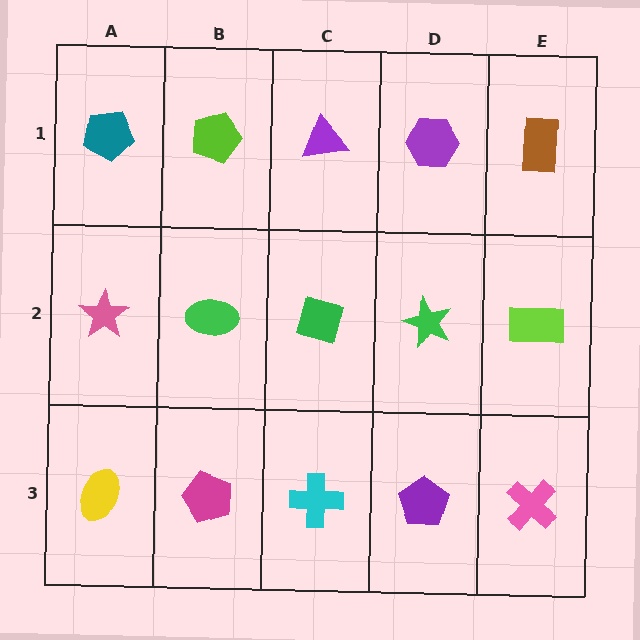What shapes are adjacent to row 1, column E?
A lime rectangle (row 2, column E), a purple hexagon (row 1, column D).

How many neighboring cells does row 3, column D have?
3.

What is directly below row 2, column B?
A magenta pentagon.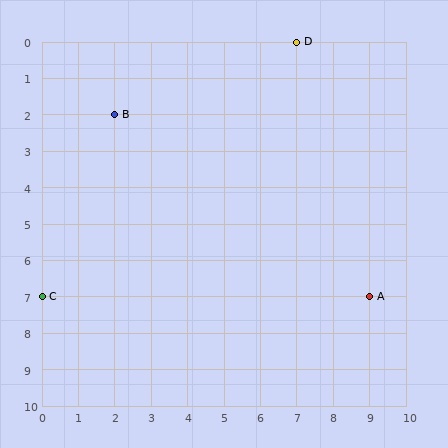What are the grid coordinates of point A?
Point A is at grid coordinates (9, 7).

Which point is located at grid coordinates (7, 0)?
Point D is at (7, 0).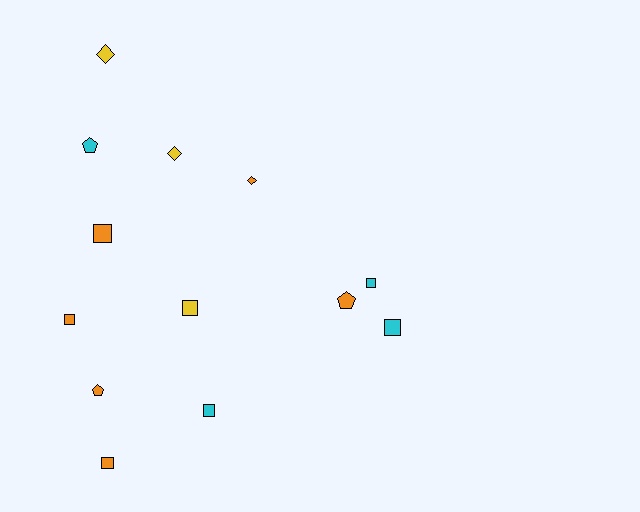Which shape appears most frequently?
Square, with 7 objects.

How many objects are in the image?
There are 13 objects.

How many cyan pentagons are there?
There is 1 cyan pentagon.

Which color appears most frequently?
Orange, with 6 objects.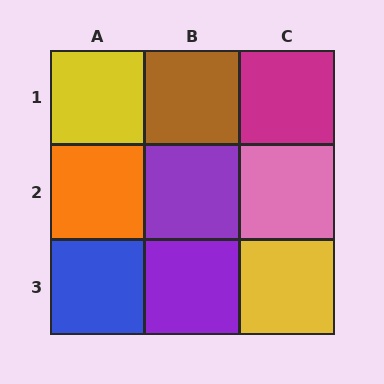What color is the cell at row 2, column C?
Pink.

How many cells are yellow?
2 cells are yellow.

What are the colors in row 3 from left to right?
Blue, purple, yellow.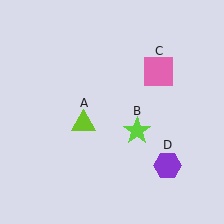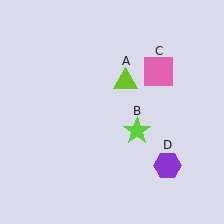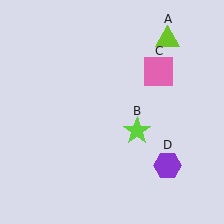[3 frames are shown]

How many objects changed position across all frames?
1 object changed position: lime triangle (object A).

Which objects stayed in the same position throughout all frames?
Lime star (object B) and pink square (object C) and purple hexagon (object D) remained stationary.